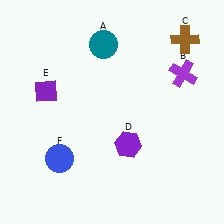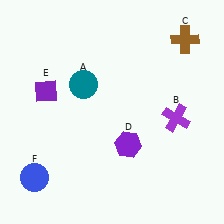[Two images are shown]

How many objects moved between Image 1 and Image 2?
3 objects moved between the two images.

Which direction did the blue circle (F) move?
The blue circle (F) moved left.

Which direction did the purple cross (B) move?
The purple cross (B) moved down.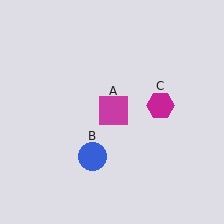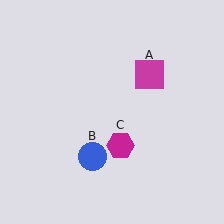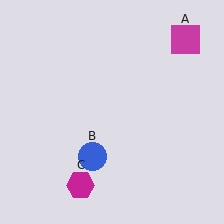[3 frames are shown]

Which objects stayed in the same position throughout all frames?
Blue circle (object B) remained stationary.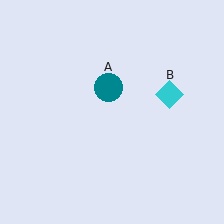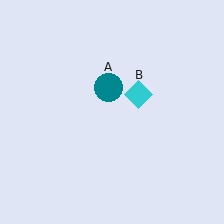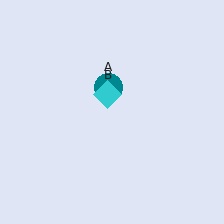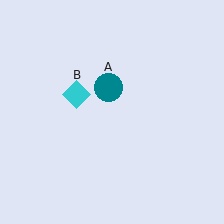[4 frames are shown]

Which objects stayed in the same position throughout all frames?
Teal circle (object A) remained stationary.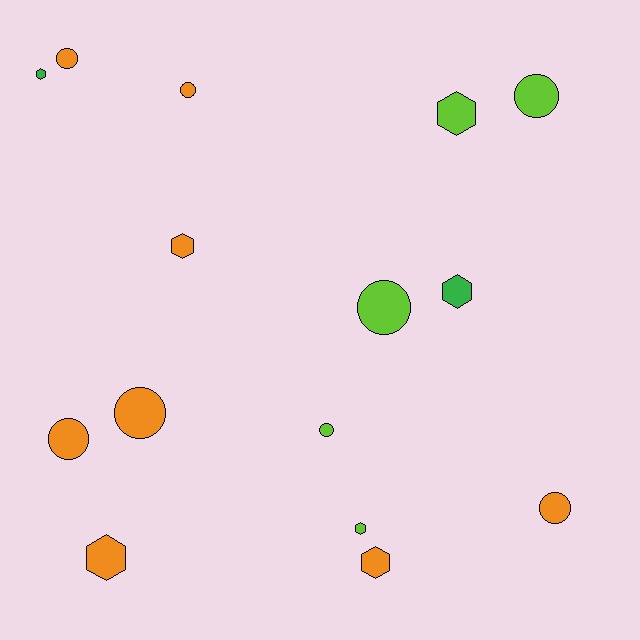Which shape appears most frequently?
Circle, with 8 objects.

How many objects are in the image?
There are 15 objects.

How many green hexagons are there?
There are 2 green hexagons.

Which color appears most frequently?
Orange, with 8 objects.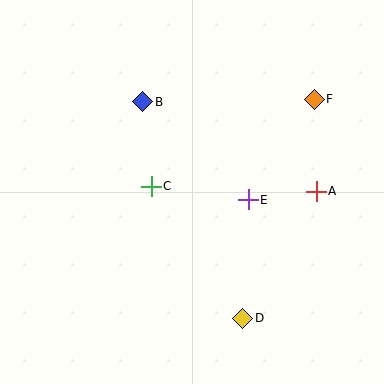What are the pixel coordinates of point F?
Point F is at (314, 100).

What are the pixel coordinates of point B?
Point B is at (143, 102).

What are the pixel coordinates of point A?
Point A is at (316, 191).